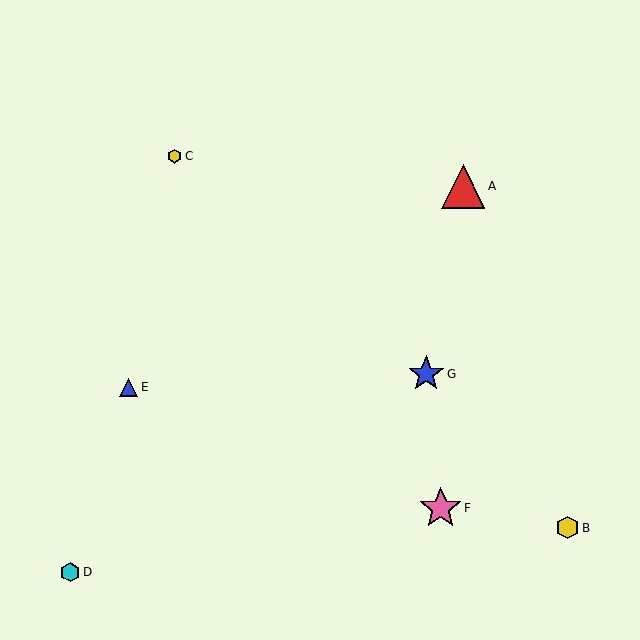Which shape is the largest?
The red triangle (labeled A) is the largest.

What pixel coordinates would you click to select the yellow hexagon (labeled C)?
Click at (175, 156) to select the yellow hexagon C.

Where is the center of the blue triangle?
The center of the blue triangle is at (128, 387).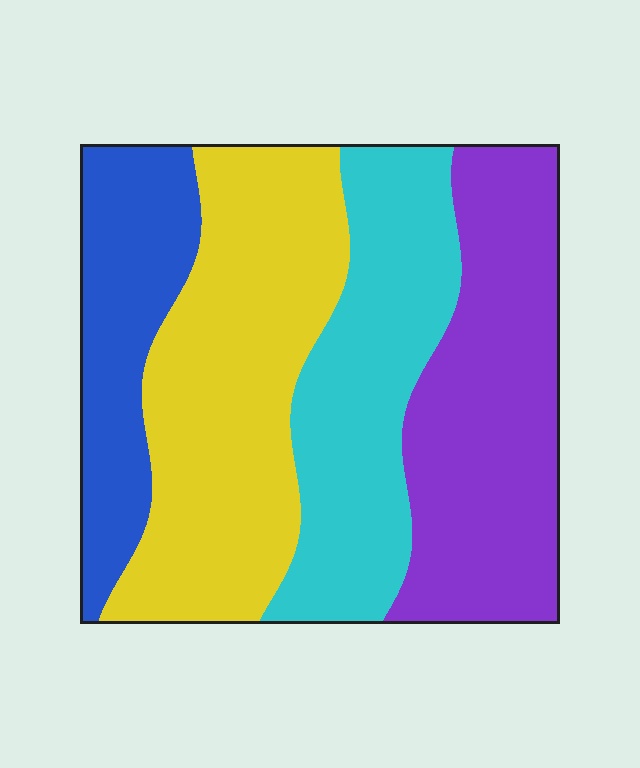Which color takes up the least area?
Blue, at roughly 15%.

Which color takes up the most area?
Yellow, at roughly 30%.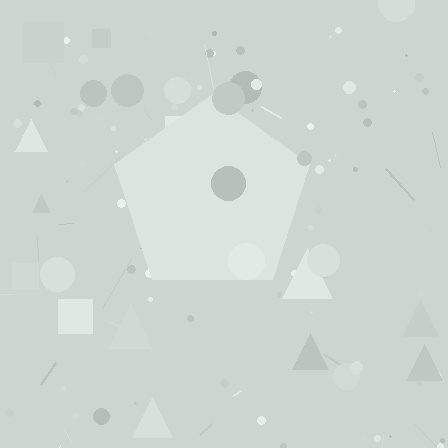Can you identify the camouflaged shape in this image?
The camouflaged shape is a pentagon.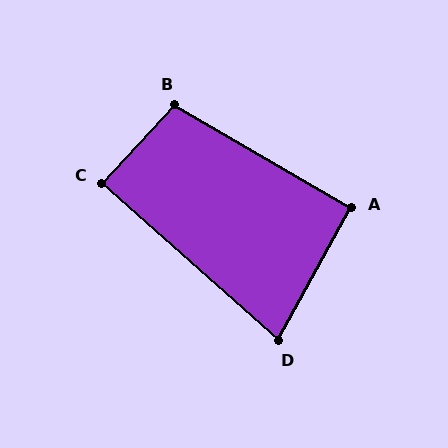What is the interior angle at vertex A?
Approximately 91 degrees (approximately right).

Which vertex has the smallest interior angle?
D, at approximately 77 degrees.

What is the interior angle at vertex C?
Approximately 89 degrees (approximately right).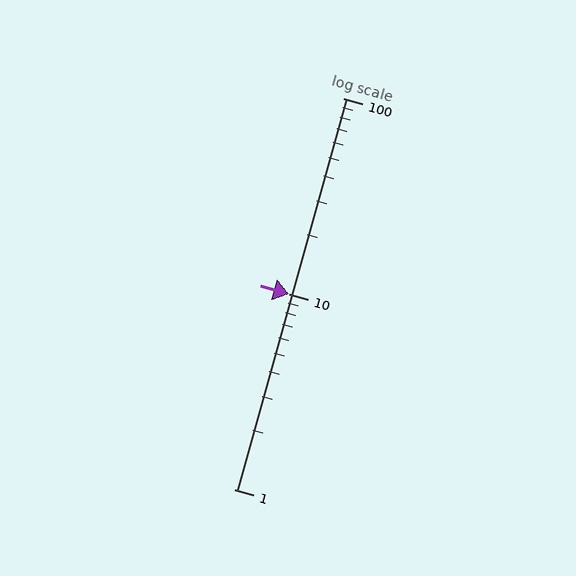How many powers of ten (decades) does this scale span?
The scale spans 2 decades, from 1 to 100.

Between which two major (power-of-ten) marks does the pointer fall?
The pointer is between 10 and 100.